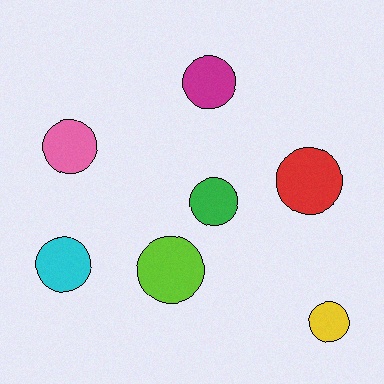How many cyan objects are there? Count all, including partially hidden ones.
There is 1 cyan object.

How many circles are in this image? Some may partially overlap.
There are 7 circles.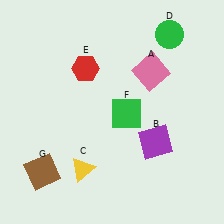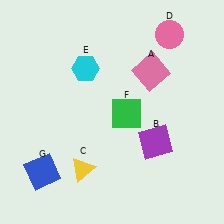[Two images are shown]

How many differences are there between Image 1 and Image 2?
There are 3 differences between the two images.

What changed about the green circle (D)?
In Image 1, D is green. In Image 2, it changed to pink.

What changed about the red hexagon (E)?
In Image 1, E is red. In Image 2, it changed to cyan.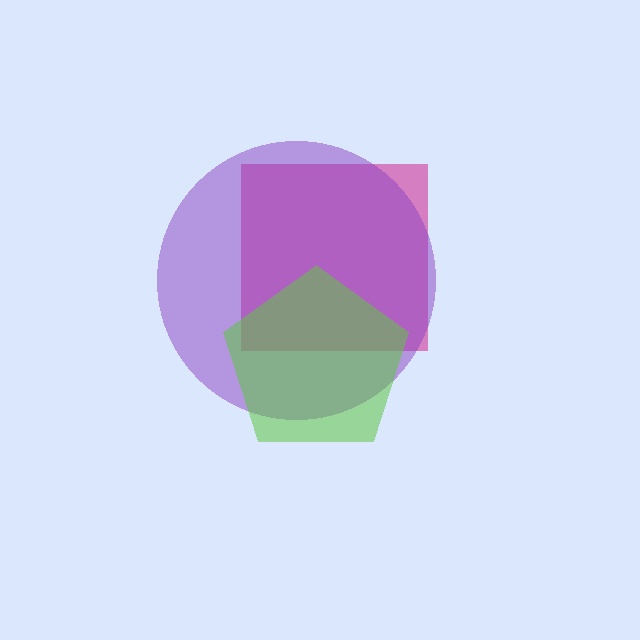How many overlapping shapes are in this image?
There are 3 overlapping shapes in the image.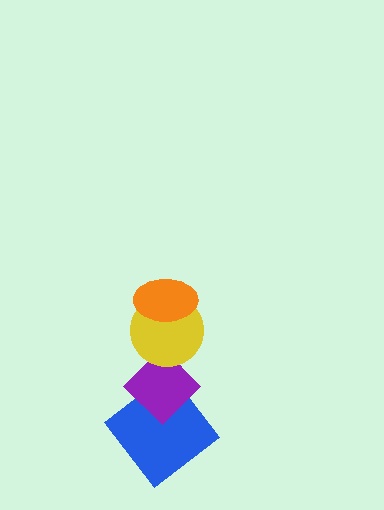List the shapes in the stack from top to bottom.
From top to bottom: the orange ellipse, the yellow circle, the purple diamond, the blue diamond.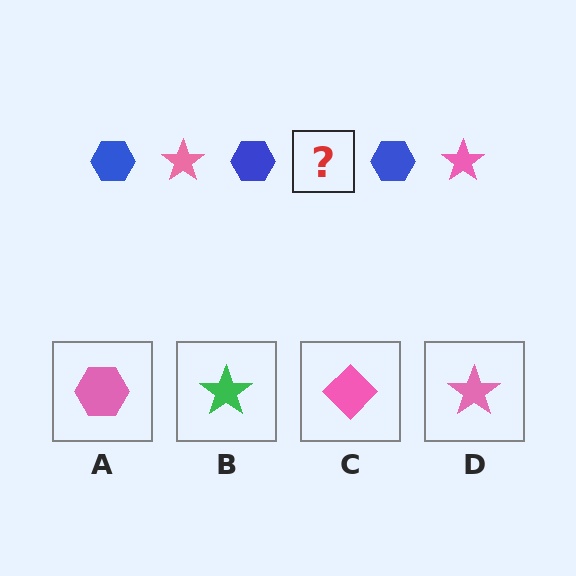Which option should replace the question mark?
Option D.